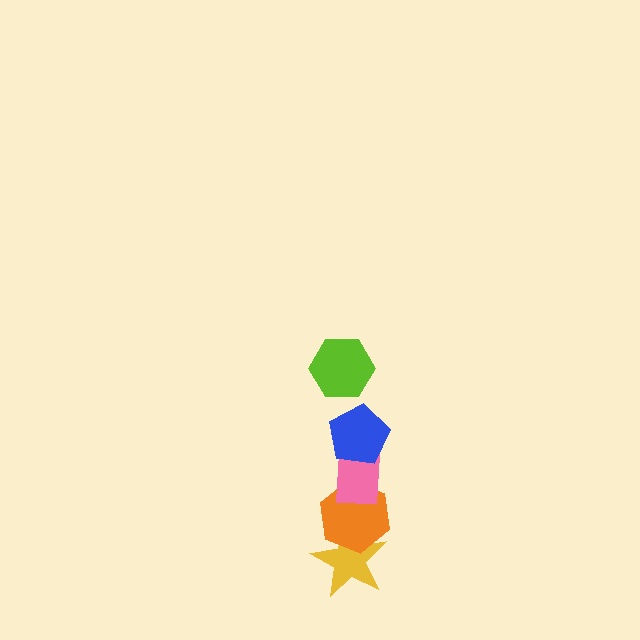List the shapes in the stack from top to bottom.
From top to bottom: the lime hexagon, the blue pentagon, the pink rectangle, the orange hexagon, the yellow star.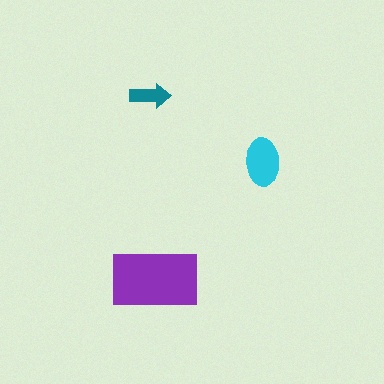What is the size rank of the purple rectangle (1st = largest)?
1st.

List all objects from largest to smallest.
The purple rectangle, the cyan ellipse, the teal arrow.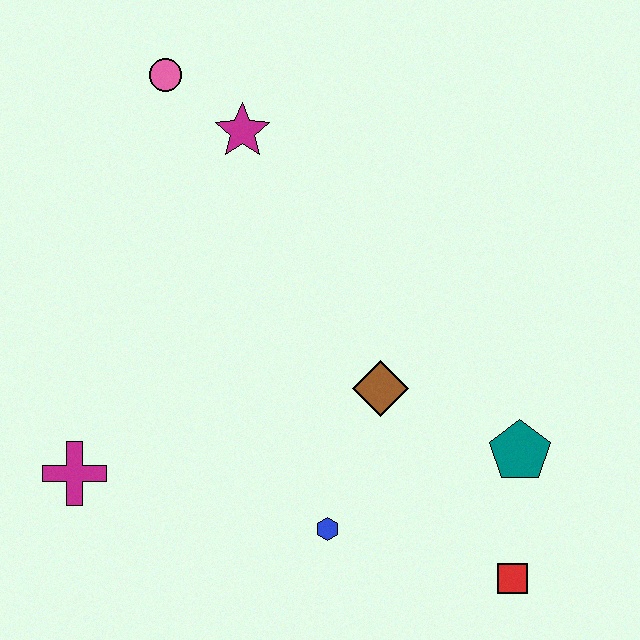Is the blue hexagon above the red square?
Yes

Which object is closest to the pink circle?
The magenta star is closest to the pink circle.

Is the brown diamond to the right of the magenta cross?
Yes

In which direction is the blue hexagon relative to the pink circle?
The blue hexagon is below the pink circle.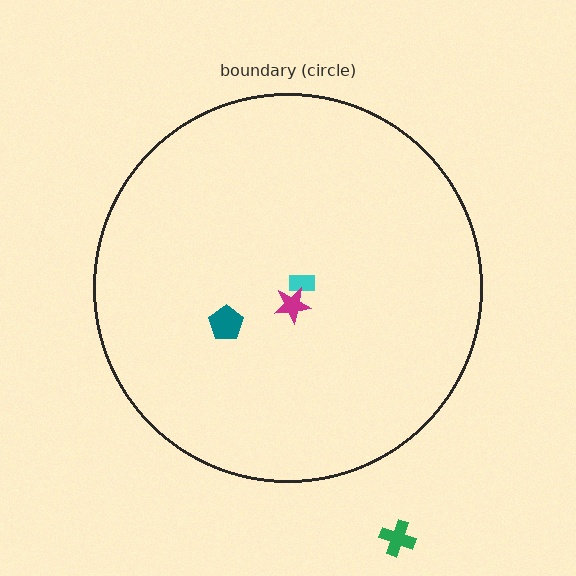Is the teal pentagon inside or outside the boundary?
Inside.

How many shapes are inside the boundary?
3 inside, 1 outside.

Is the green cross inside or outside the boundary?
Outside.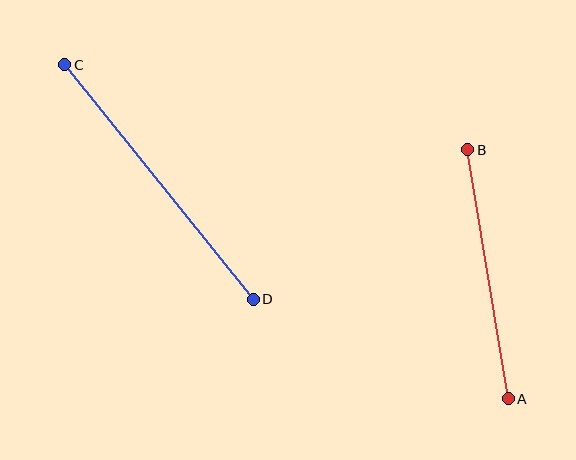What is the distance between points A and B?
The distance is approximately 252 pixels.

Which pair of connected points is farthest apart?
Points C and D are farthest apart.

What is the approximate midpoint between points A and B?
The midpoint is at approximately (488, 274) pixels.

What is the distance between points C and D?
The distance is approximately 301 pixels.